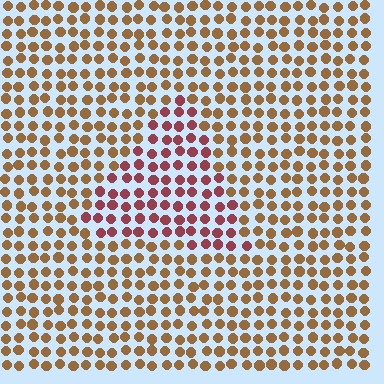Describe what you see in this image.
The image is filled with small brown elements in a uniform arrangement. A triangle-shaped region is visible where the elements are tinted to a slightly different hue, forming a subtle color boundary.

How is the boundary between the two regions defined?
The boundary is defined purely by a slight shift in hue (about 42 degrees). Spacing, size, and orientation are identical on both sides.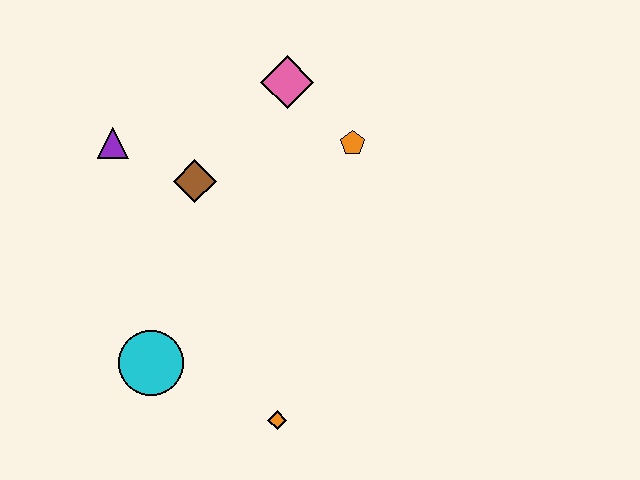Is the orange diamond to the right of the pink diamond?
No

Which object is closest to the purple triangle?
The brown diamond is closest to the purple triangle.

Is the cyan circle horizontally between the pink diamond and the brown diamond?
No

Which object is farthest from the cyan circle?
The pink diamond is farthest from the cyan circle.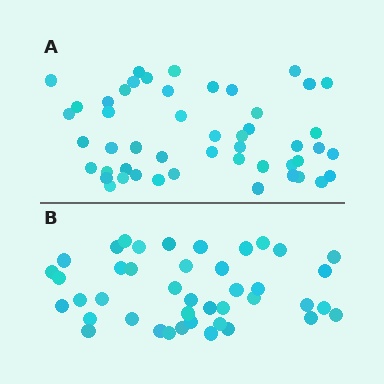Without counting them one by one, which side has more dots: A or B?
Region A (the top region) has more dots.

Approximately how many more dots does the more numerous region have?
Region A has roughly 8 or so more dots than region B.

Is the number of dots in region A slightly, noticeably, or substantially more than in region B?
Region A has only slightly more — the two regions are fairly close. The ratio is roughly 1.2 to 1.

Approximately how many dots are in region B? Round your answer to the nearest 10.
About 40 dots. (The exact count is 42, which rounds to 40.)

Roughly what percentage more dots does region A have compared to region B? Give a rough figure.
About 15% more.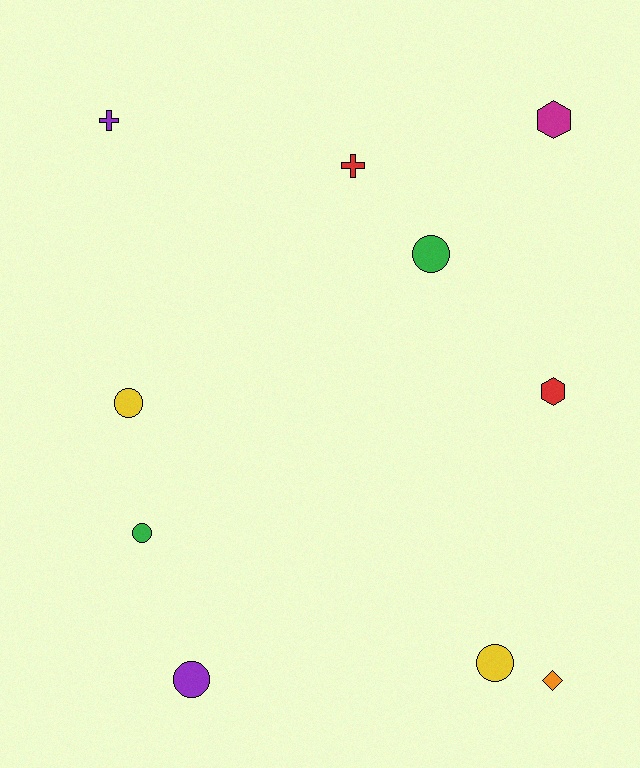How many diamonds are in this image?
There is 1 diamond.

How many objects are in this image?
There are 10 objects.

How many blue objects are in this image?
There are no blue objects.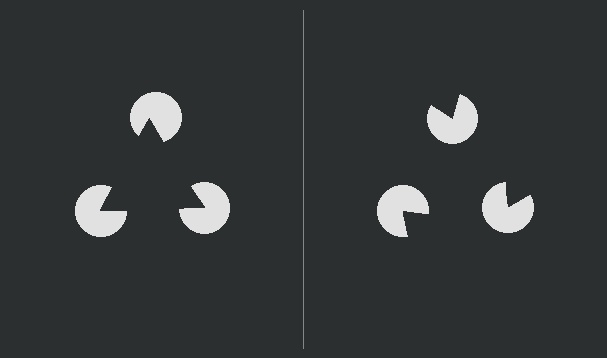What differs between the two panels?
The pac-man discs are positioned identically on both sides; only the wedge orientations differ. On the left they align to a triangle; on the right they are misaligned.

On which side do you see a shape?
An illusory triangle appears on the left side. On the right side the wedge cuts are rotated, so no coherent shape forms.